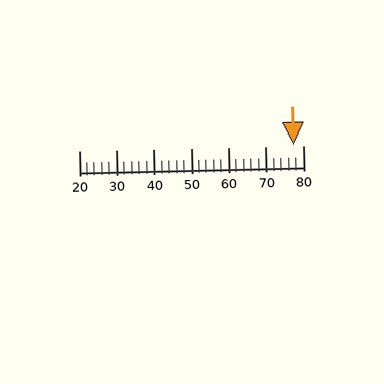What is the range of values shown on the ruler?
The ruler shows values from 20 to 80.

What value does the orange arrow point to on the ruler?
The orange arrow points to approximately 77.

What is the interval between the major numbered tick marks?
The major tick marks are spaced 10 units apart.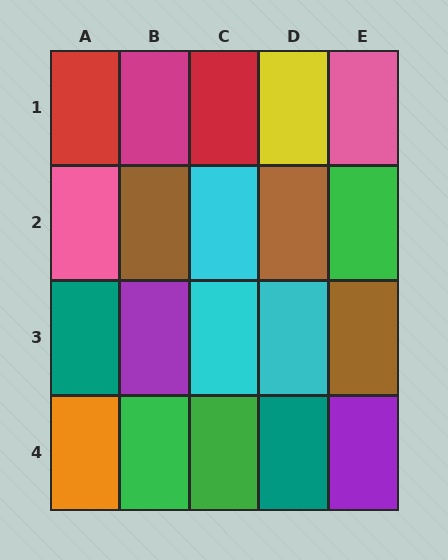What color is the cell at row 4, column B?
Green.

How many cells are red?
2 cells are red.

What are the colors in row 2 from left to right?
Pink, brown, cyan, brown, green.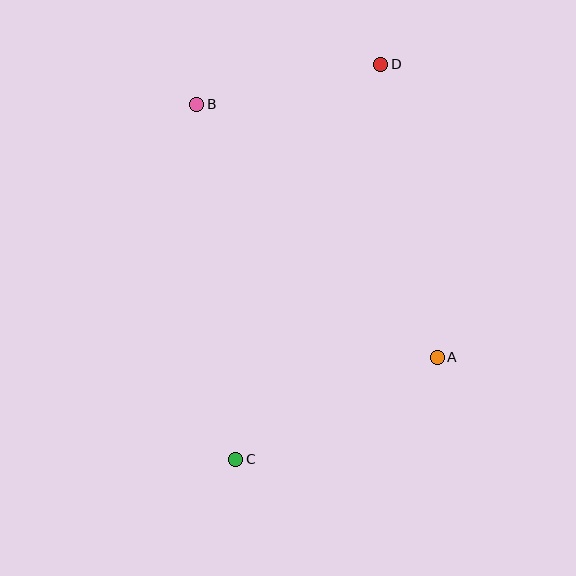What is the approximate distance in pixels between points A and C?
The distance between A and C is approximately 226 pixels.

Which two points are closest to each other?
Points B and D are closest to each other.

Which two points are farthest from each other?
Points C and D are farthest from each other.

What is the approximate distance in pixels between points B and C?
The distance between B and C is approximately 357 pixels.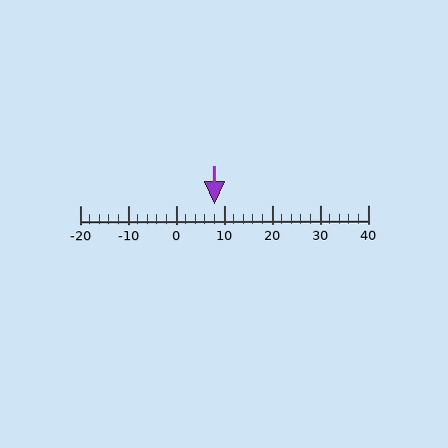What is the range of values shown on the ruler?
The ruler shows values from -20 to 40.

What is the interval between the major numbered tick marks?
The major tick marks are spaced 10 units apart.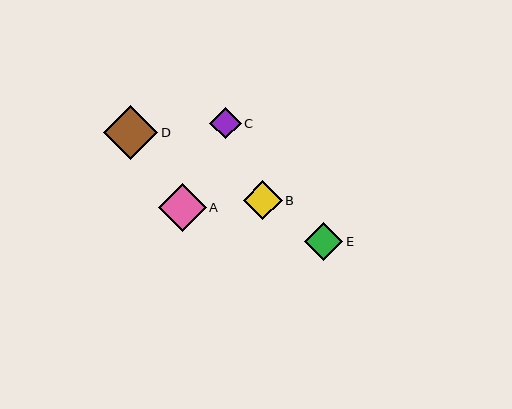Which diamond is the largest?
Diamond D is the largest with a size of approximately 54 pixels.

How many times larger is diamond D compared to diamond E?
Diamond D is approximately 1.4 times the size of diamond E.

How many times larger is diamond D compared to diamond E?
Diamond D is approximately 1.4 times the size of diamond E.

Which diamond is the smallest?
Diamond C is the smallest with a size of approximately 32 pixels.